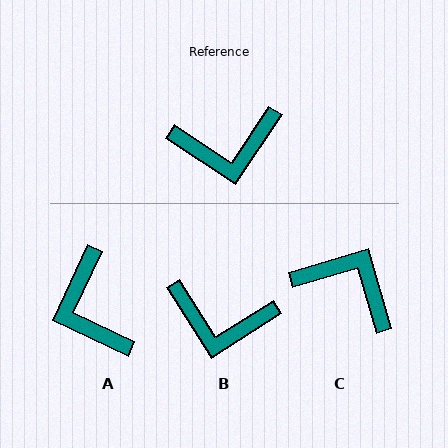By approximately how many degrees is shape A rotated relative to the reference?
Approximately 82 degrees clockwise.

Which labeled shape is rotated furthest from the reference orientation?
C, about 140 degrees away.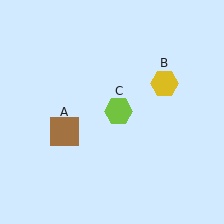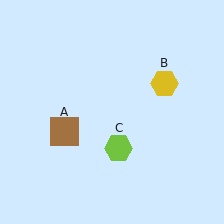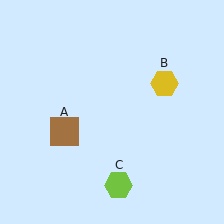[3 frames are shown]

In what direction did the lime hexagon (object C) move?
The lime hexagon (object C) moved down.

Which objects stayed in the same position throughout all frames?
Brown square (object A) and yellow hexagon (object B) remained stationary.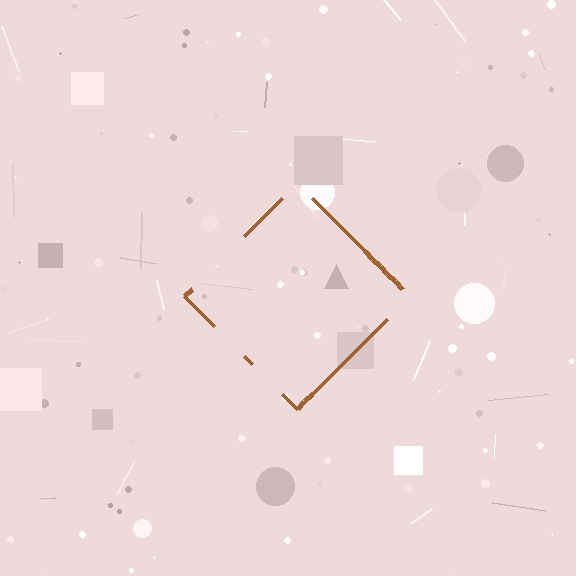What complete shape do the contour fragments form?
The contour fragments form a diamond.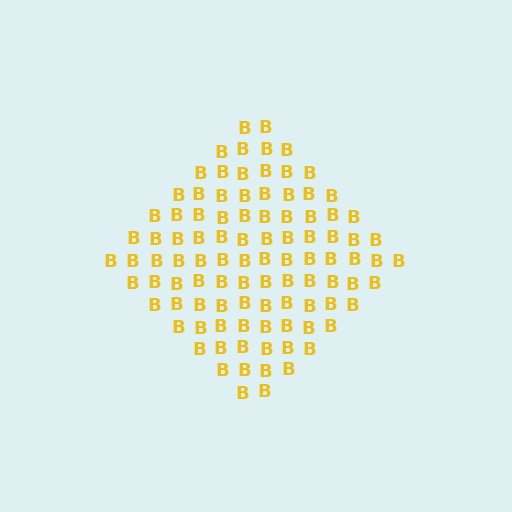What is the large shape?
The large shape is a diamond.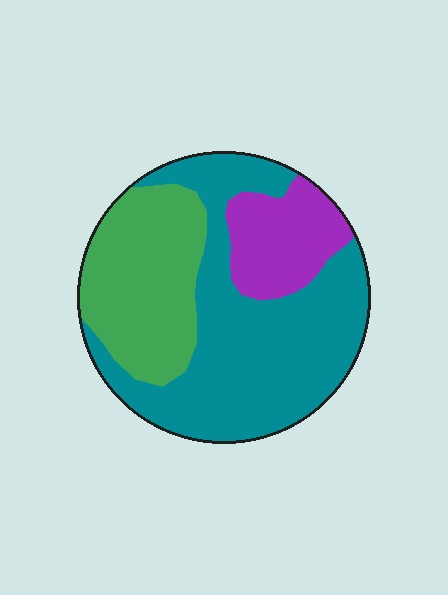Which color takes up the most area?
Teal, at roughly 55%.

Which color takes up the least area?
Purple, at roughly 15%.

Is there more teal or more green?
Teal.